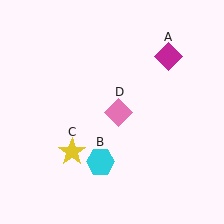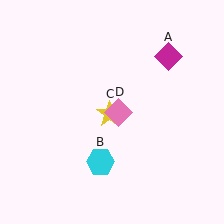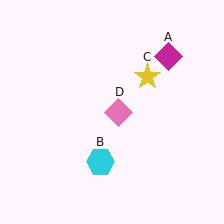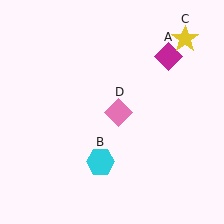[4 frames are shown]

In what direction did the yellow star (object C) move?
The yellow star (object C) moved up and to the right.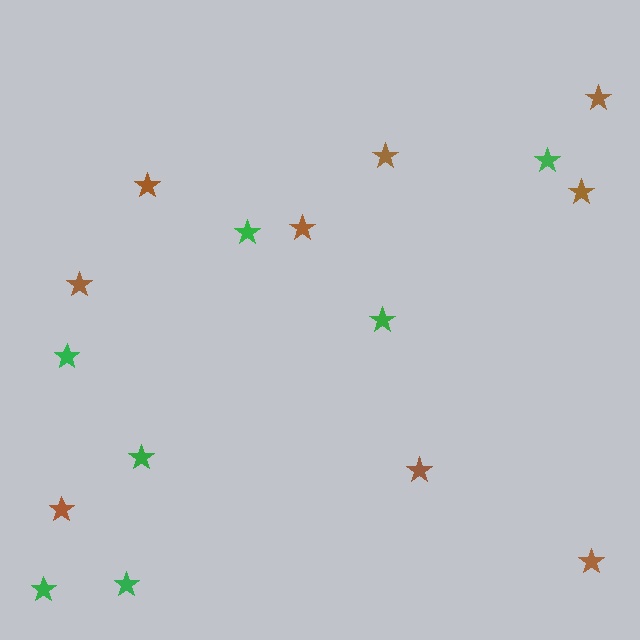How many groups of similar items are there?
There are 2 groups: one group of brown stars (9) and one group of green stars (7).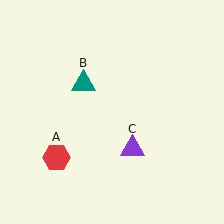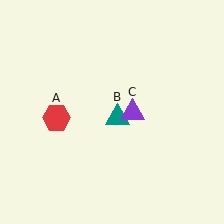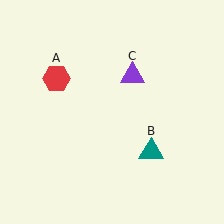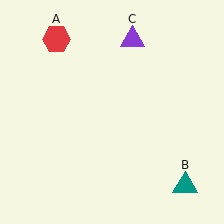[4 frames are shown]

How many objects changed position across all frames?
3 objects changed position: red hexagon (object A), teal triangle (object B), purple triangle (object C).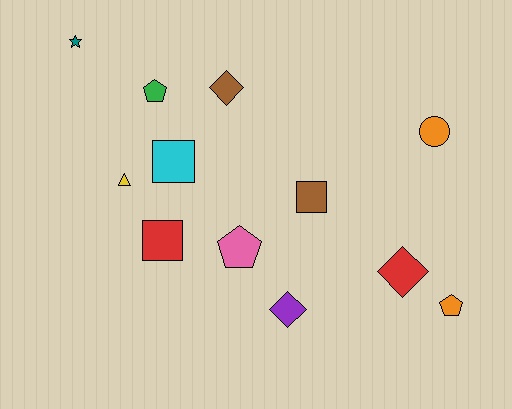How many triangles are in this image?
There is 1 triangle.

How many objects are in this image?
There are 12 objects.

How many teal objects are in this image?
There is 1 teal object.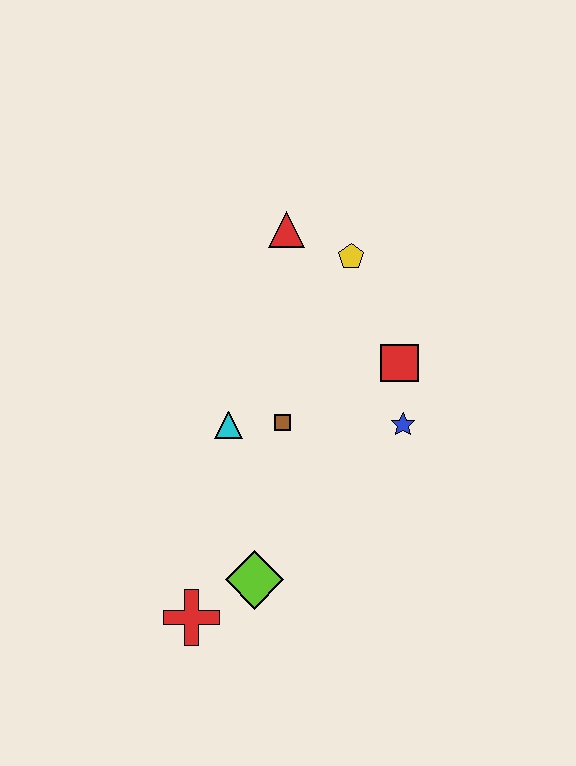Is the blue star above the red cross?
Yes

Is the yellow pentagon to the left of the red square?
Yes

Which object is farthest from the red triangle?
The red cross is farthest from the red triangle.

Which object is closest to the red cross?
The lime diamond is closest to the red cross.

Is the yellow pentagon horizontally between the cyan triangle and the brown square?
No